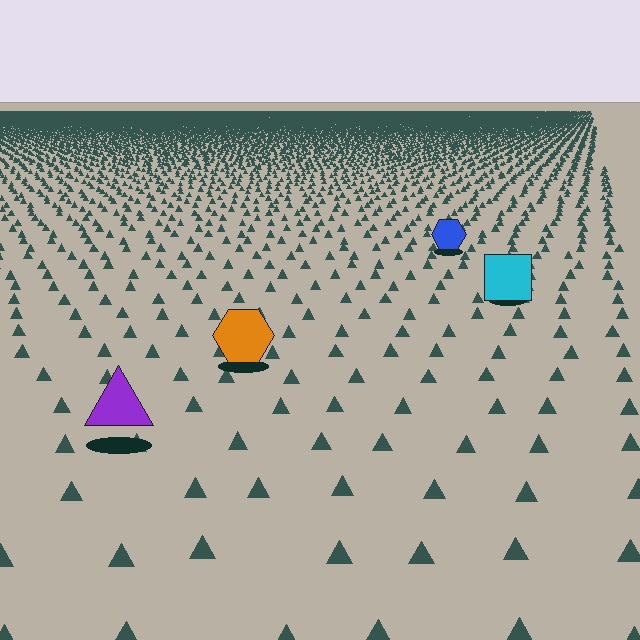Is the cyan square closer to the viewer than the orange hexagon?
No. The orange hexagon is closer — you can tell from the texture gradient: the ground texture is coarser near it.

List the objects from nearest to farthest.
From nearest to farthest: the purple triangle, the orange hexagon, the cyan square, the blue hexagon.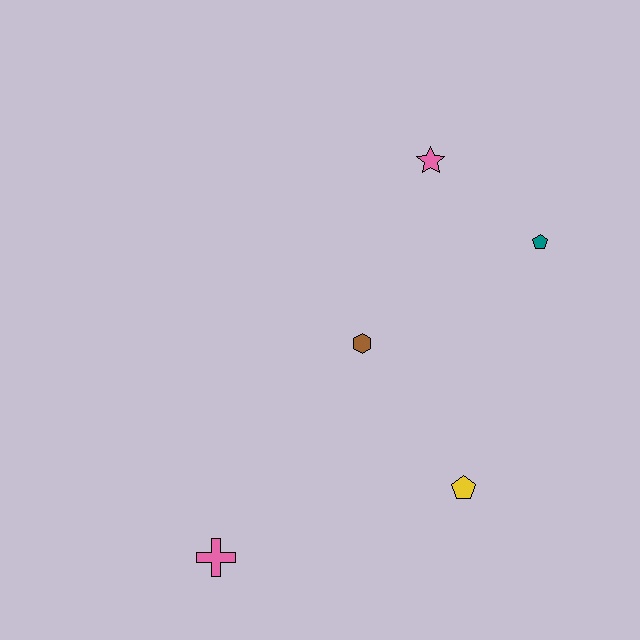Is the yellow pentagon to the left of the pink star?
No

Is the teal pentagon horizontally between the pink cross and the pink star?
No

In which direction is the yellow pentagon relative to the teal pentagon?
The yellow pentagon is below the teal pentagon.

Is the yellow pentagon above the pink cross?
Yes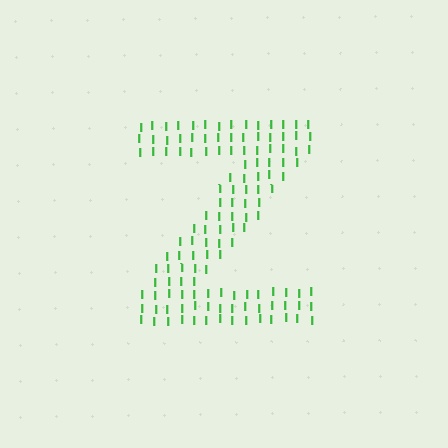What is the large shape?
The large shape is the letter Z.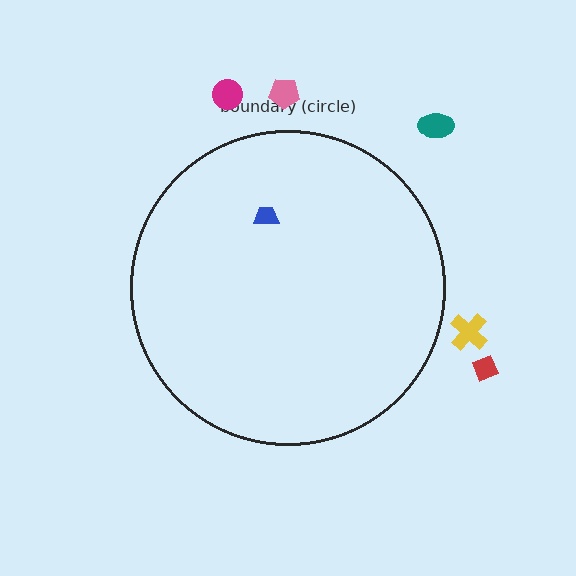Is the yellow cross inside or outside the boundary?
Outside.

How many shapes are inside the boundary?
1 inside, 5 outside.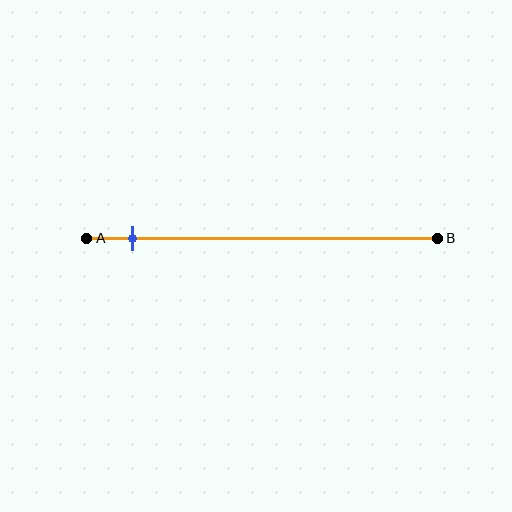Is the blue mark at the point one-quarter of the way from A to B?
No, the mark is at about 15% from A, not at the 25% one-quarter point.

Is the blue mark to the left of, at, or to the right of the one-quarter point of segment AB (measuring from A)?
The blue mark is to the left of the one-quarter point of segment AB.